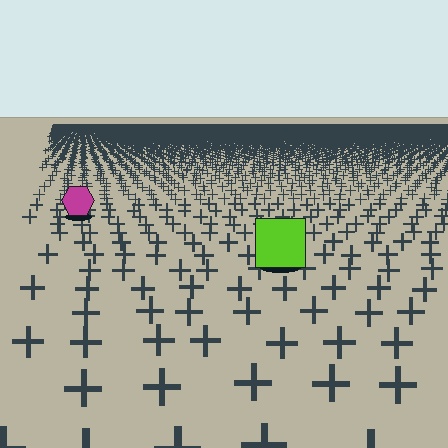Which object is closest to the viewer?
The lime square is closest. The texture marks near it are larger and more spread out.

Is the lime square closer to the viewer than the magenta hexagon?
Yes. The lime square is closer — you can tell from the texture gradient: the ground texture is coarser near it.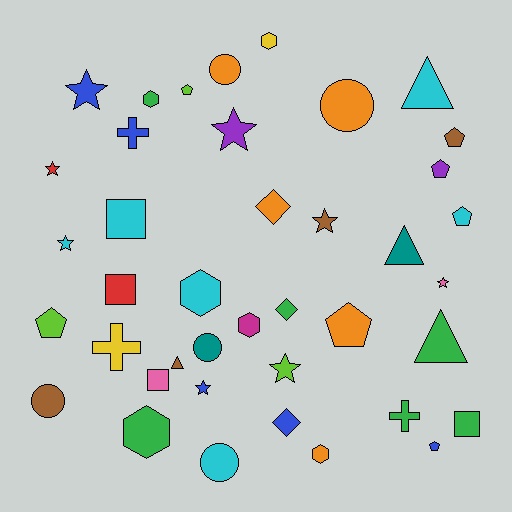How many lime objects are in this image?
There are 3 lime objects.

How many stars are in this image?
There are 8 stars.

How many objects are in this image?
There are 40 objects.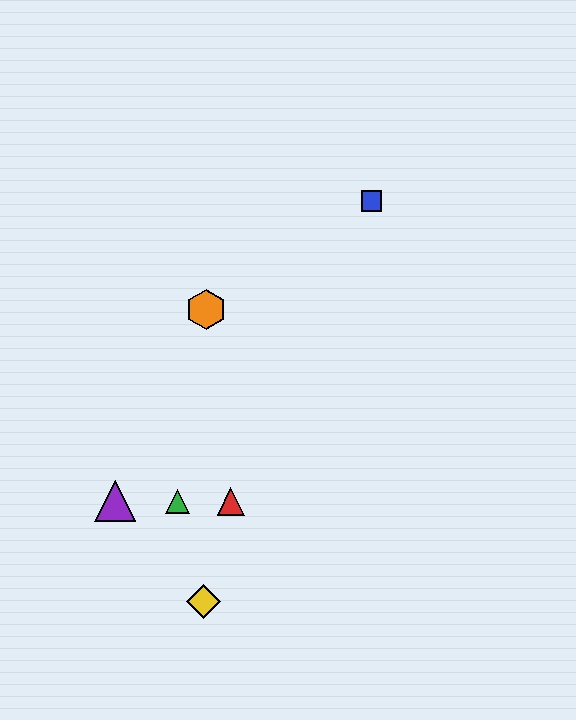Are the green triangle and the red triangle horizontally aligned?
Yes, both are at y≈501.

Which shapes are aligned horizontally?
The red triangle, the green triangle, the purple triangle are aligned horizontally.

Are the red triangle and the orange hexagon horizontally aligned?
No, the red triangle is at y≈501 and the orange hexagon is at y≈310.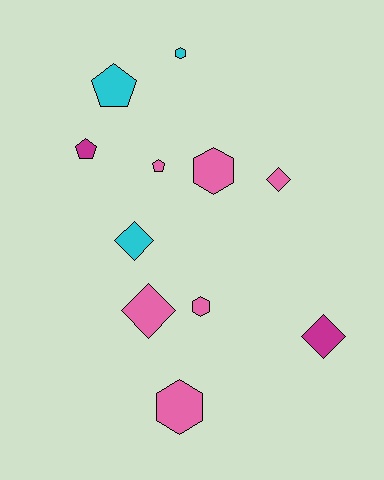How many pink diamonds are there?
There are 2 pink diamonds.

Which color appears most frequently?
Pink, with 6 objects.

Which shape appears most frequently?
Hexagon, with 4 objects.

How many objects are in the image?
There are 11 objects.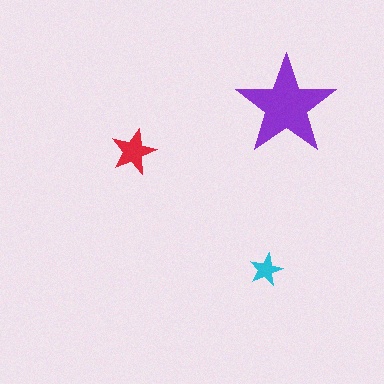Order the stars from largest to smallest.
the purple one, the red one, the cyan one.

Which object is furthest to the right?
The purple star is rightmost.